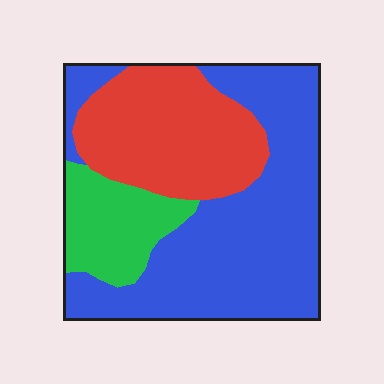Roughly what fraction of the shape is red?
Red takes up about one third (1/3) of the shape.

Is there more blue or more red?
Blue.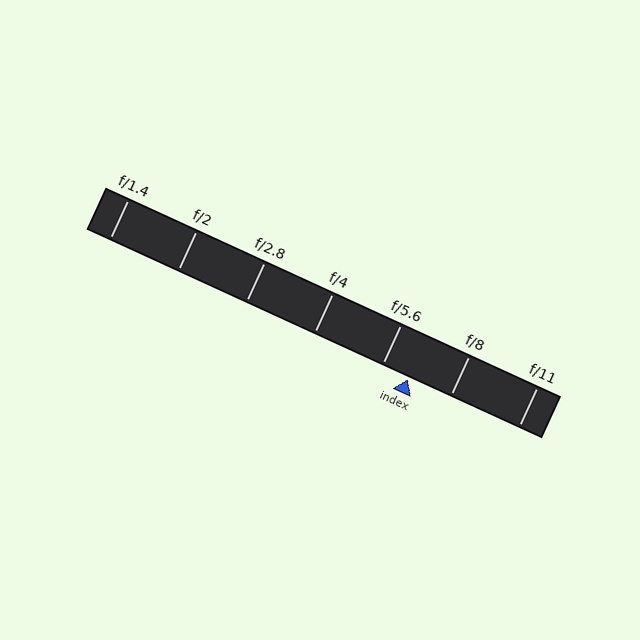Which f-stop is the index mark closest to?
The index mark is closest to f/5.6.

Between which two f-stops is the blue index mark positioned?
The index mark is between f/5.6 and f/8.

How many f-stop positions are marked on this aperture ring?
There are 7 f-stop positions marked.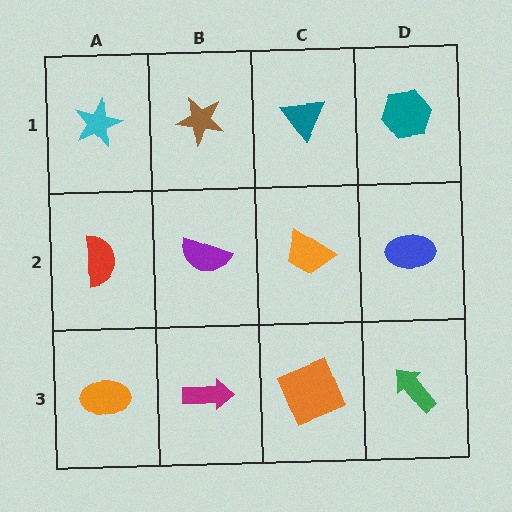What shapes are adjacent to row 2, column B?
A brown star (row 1, column B), a magenta arrow (row 3, column B), a red semicircle (row 2, column A), an orange trapezoid (row 2, column C).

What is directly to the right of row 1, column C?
A teal hexagon.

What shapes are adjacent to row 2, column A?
A cyan star (row 1, column A), an orange ellipse (row 3, column A), a purple semicircle (row 2, column B).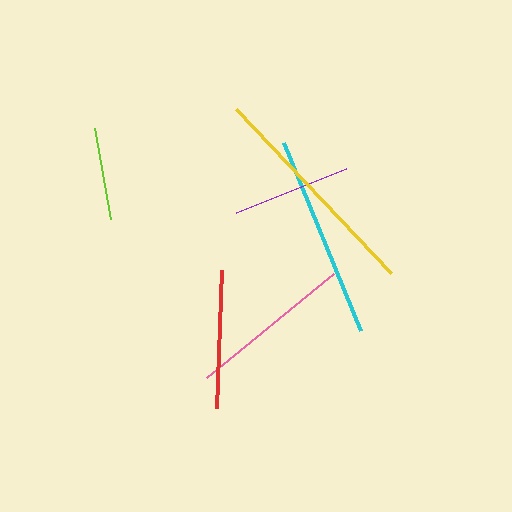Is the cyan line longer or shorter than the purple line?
The cyan line is longer than the purple line.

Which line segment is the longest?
The yellow line is the longest at approximately 226 pixels.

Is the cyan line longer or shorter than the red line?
The cyan line is longer than the red line.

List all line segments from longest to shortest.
From longest to shortest: yellow, cyan, pink, red, purple, lime.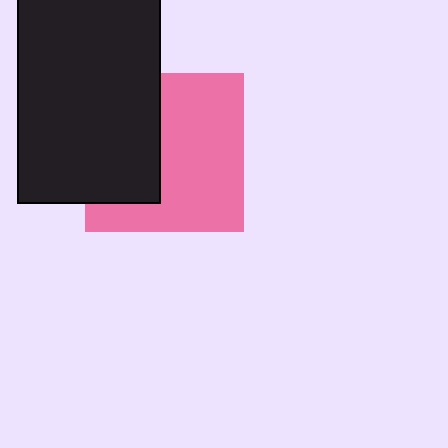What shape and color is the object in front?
The object in front is a black rectangle.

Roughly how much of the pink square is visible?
About half of it is visible (roughly 60%).